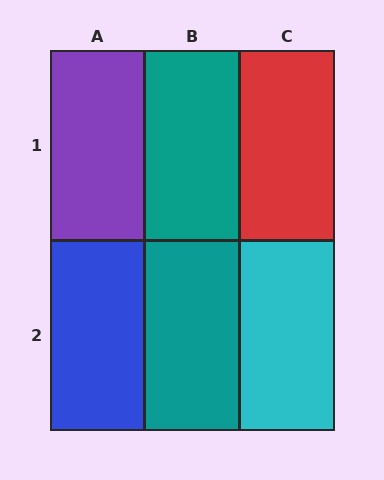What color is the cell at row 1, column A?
Purple.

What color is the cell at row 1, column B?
Teal.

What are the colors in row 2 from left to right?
Blue, teal, cyan.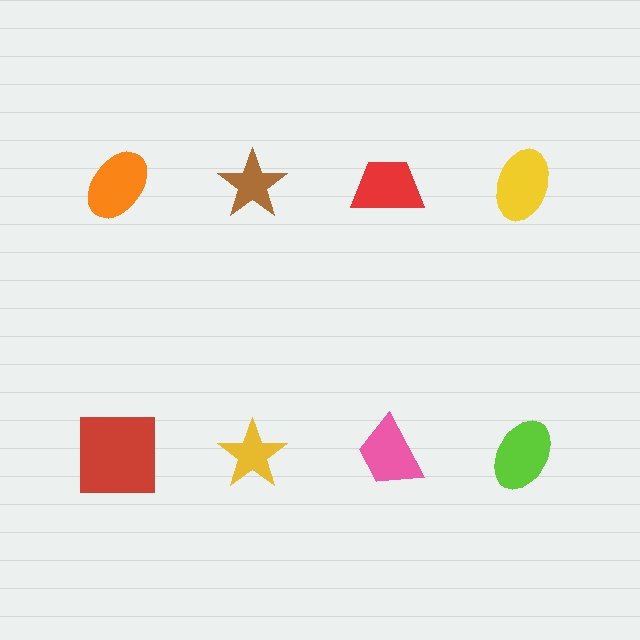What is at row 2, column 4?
A lime ellipse.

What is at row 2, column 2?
A yellow star.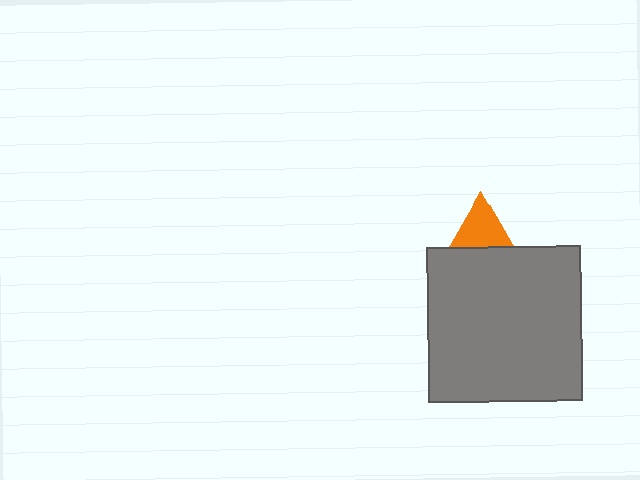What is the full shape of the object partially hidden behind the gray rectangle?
The partially hidden object is an orange triangle.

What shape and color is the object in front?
The object in front is a gray rectangle.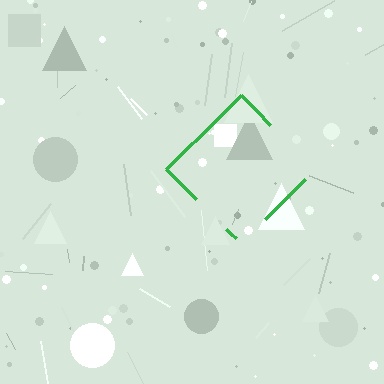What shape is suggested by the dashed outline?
The dashed outline suggests a diamond.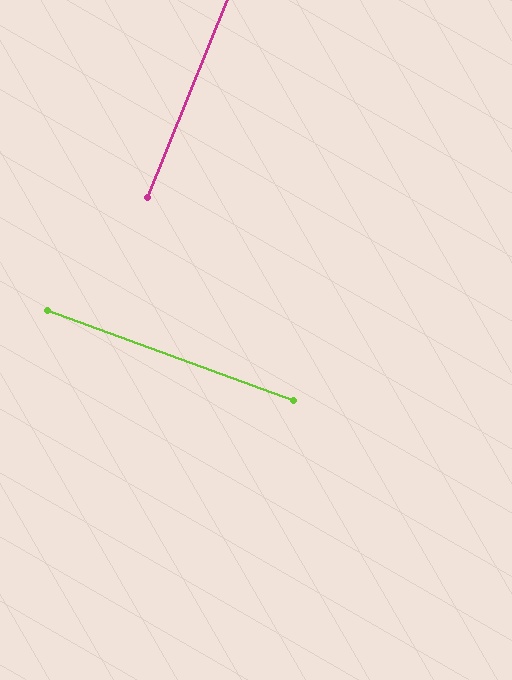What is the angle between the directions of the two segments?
Approximately 88 degrees.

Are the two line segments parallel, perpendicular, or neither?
Perpendicular — they meet at approximately 88°.